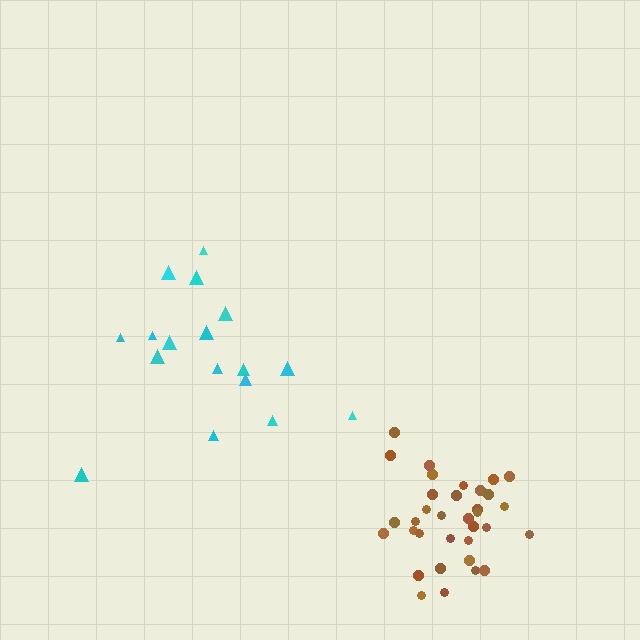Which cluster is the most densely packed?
Brown.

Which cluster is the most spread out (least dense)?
Cyan.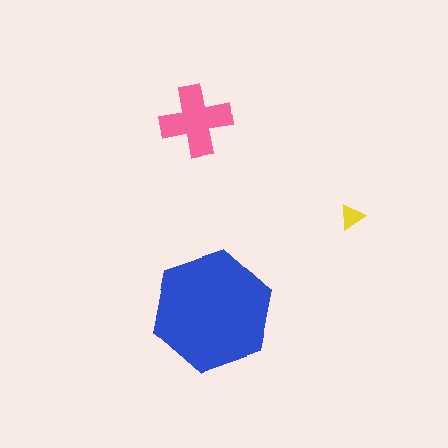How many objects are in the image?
There are 3 objects in the image.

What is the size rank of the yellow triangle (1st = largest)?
3rd.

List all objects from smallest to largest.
The yellow triangle, the pink cross, the blue hexagon.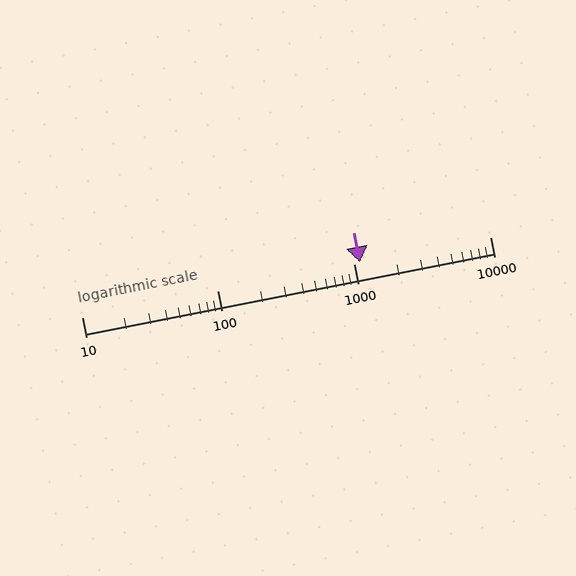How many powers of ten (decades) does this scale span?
The scale spans 3 decades, from 10 to 10000.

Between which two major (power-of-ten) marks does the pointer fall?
The pointer is between 1000 and 10000.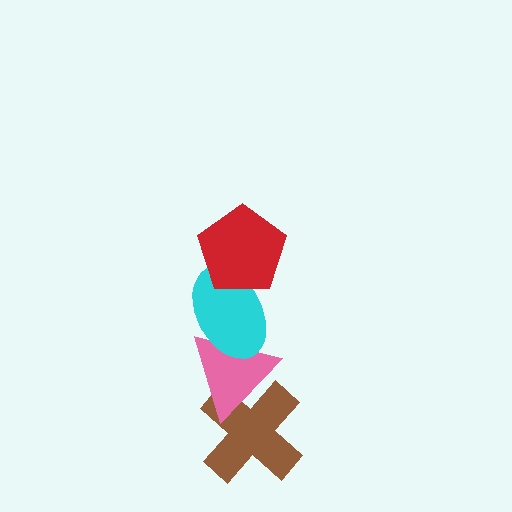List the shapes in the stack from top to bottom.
From top to bottom: the red pentagon, the cyan ellipse, the pink triangle, the brown cross.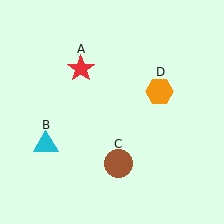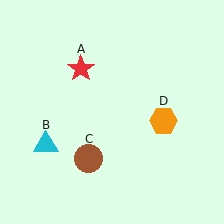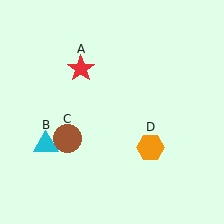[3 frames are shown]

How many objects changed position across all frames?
2 objects changed position: brown circle (object C), orange hexagon (object D).